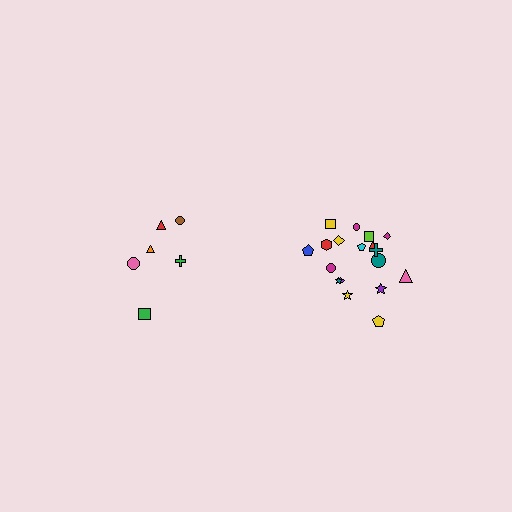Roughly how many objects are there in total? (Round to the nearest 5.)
Roughly 25 objects in total.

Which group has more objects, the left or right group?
The right group.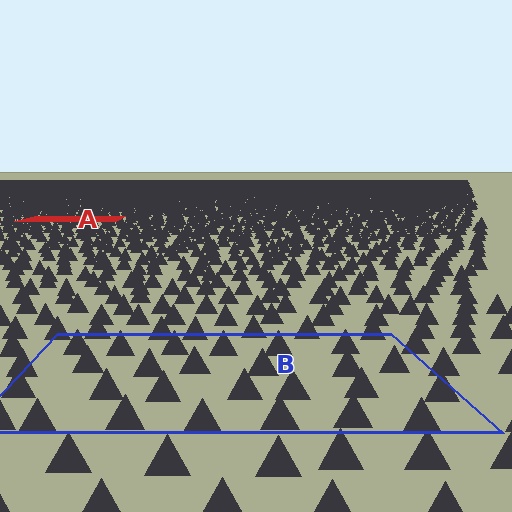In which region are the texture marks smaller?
The texture marks are smaller in region A, because it is farther away.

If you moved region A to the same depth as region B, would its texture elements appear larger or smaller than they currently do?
They would appear larger. At a closer depth, the same texture elements are projected at a bigger on-screen size.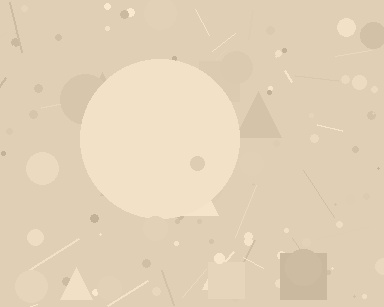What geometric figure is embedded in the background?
A circle is embedded in the background.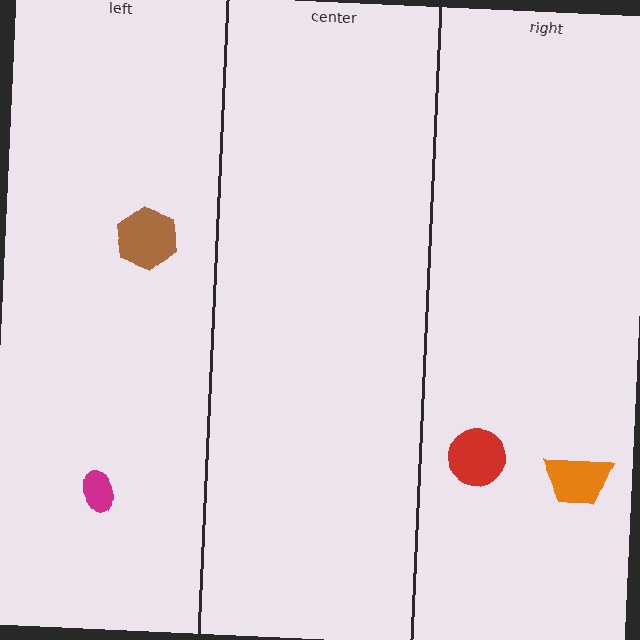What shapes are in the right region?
The red circle, the orange trapezoid.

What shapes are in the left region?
The brown hexagon, the magenta ellipse.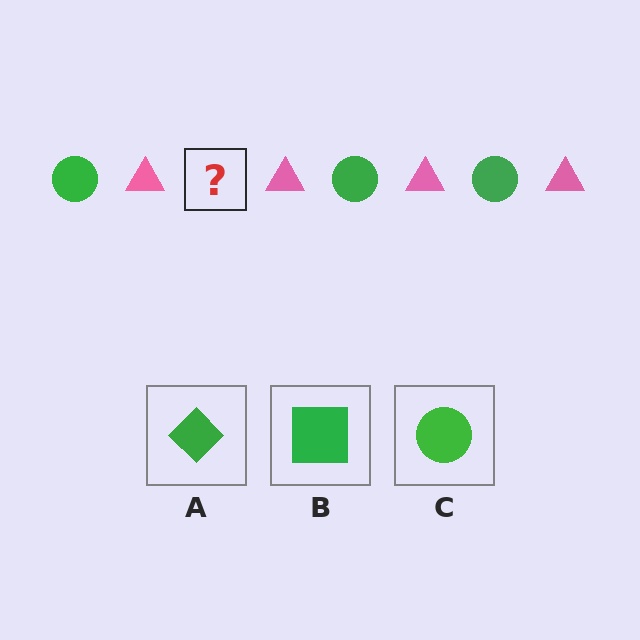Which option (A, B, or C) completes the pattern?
C.